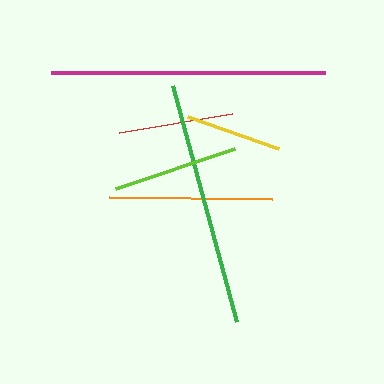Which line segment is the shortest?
The yellow line is the shortest at approximately 97 pixels.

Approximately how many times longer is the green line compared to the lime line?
The green line is approximately 2.0 times the length of the lime line.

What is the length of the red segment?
The red segment is approximately 115 pixels long.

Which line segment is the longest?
The magenta line is the longest at approximately 274 pixels.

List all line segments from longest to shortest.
From longest to shortest: magenta, green, orange, lime, red, yellow.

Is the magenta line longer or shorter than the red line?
The magenta line is longer than the red line.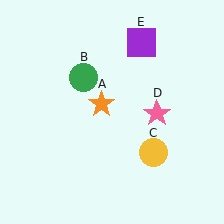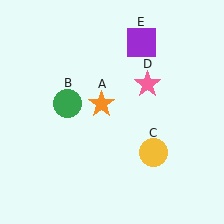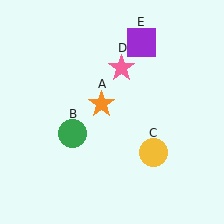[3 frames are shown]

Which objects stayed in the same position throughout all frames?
Orange star (object A) and yellow circle (object C) and purple square (object E) remained stationary.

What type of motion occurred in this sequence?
The green circle (object B), pink star (object D) rotated counterclockwise around the center of the scene.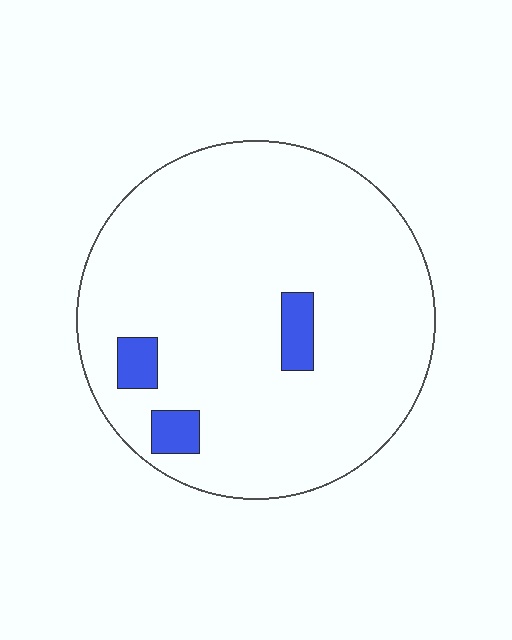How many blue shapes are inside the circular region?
3.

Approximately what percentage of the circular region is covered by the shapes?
Approximately 5%.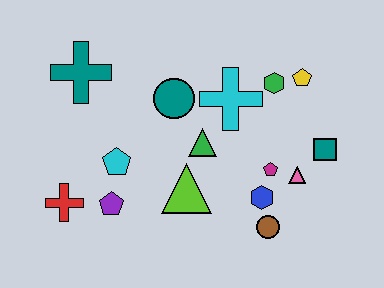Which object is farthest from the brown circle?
The teal cross is farthest from the brown circle.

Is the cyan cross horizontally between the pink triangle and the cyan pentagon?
Yes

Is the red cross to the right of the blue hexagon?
No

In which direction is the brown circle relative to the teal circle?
The brown circle is below the teal circle.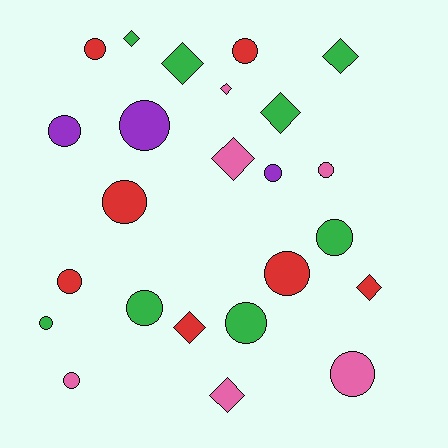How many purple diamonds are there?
There are no purple diamonds.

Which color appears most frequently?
Green, with 8 objects.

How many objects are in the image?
There are 24 objects.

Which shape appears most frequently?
Circle, with 15 objects.